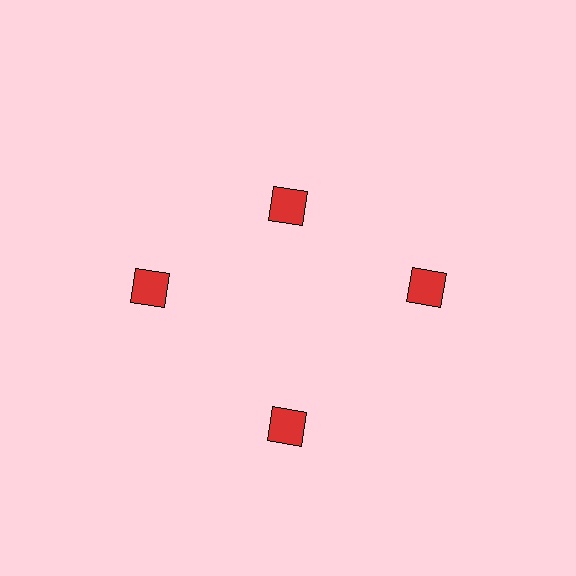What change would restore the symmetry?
The symmetry would be restored by moving it outward, back onto the ring so that all 4 diamonds sit at equal angles and equal distance from the center.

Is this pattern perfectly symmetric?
No. The 4 red diamonds are arranged in a ring, but one element near the 12 o'clock position is pulled inward toward the center, breaking the 4-fold rotational symmetry.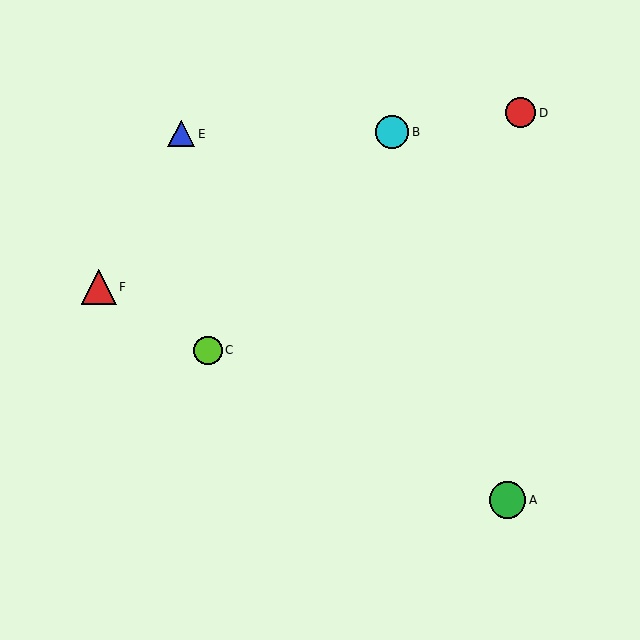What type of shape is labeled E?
Shape E is a blue triangle.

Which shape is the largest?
The green circle (labeled A) is the largest.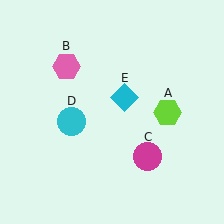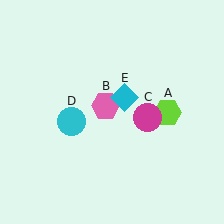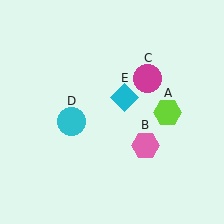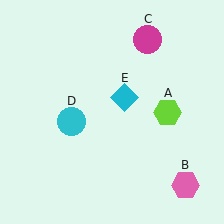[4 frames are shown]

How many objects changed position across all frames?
2 objects changed position: pink hexagon (object B), magenta circle (object C).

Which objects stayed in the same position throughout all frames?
Lime hexagon (object A) and cyan circle (object D) and cyan diamond (object E) remained stationary.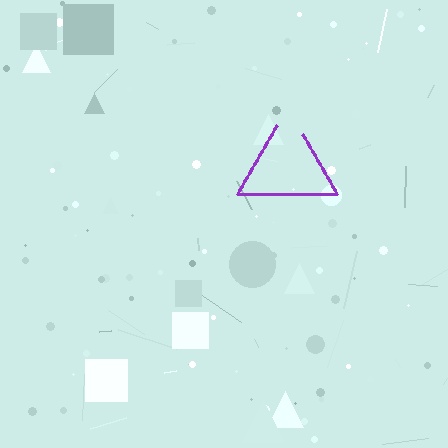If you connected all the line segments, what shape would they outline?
They would outline a triangle.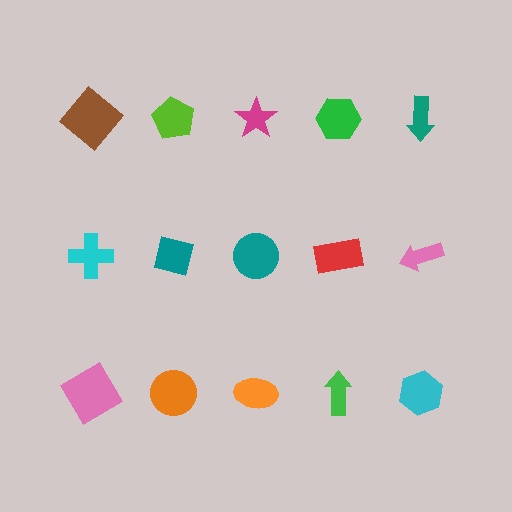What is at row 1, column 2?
A lime pentagon.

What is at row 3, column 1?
A pink diamond.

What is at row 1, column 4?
A green hexagon.